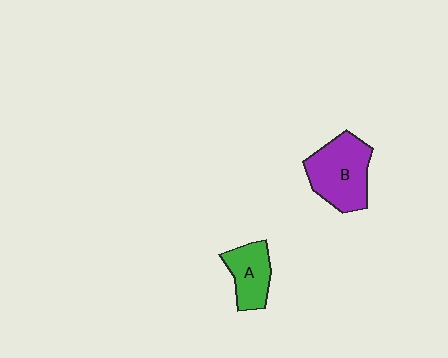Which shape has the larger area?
Shape B (purple).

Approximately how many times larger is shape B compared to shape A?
Approximately 1.6 times.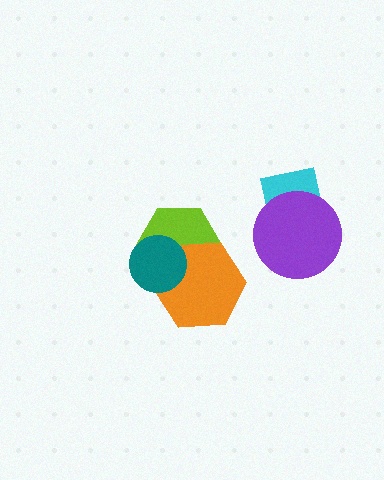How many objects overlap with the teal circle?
2 objects overlap with the teal circle.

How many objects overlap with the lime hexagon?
2 objects overlap with the lime hexagon.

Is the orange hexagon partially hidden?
Yes, it is partially covered by another shape.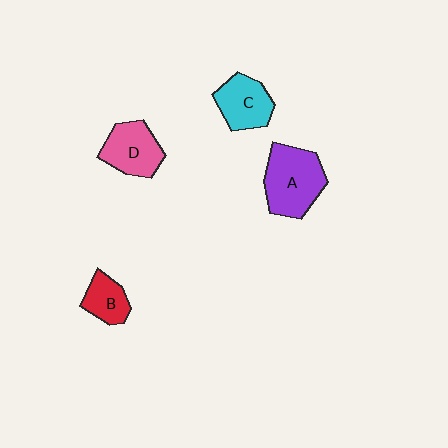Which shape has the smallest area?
Shape B (red).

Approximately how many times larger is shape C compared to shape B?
Approximately 1.4 times.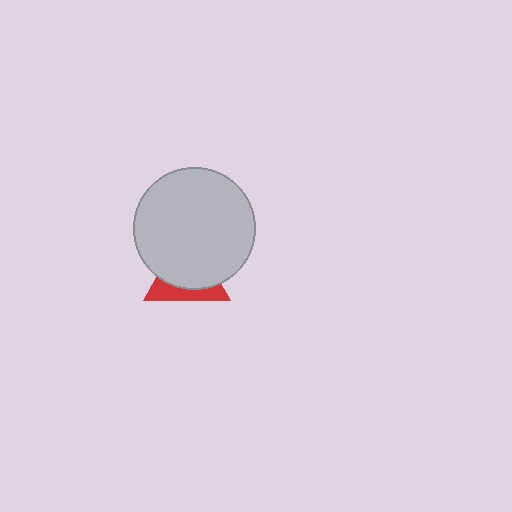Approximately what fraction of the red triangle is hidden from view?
Roughly 64% of the red triangle is hidden behind the light gray circle.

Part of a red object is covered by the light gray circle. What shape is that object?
It is a triangle.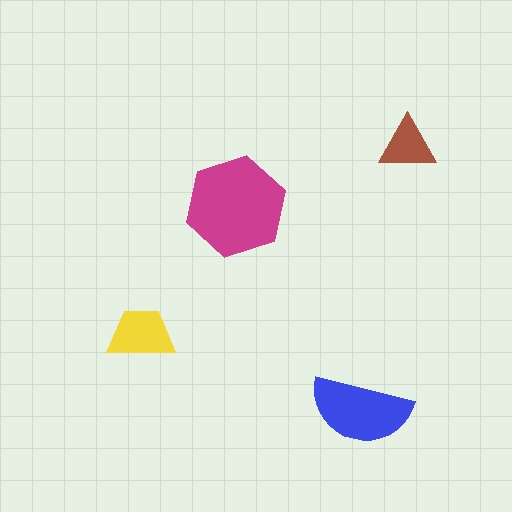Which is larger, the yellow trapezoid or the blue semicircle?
The blue semicircle.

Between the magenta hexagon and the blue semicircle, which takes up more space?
The magenta hexagon.